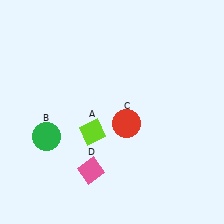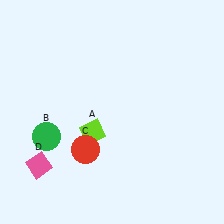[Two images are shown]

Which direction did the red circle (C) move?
The red circle (C) moved left.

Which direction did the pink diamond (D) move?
The pink diamond (D) moved left.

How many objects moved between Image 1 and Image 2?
2 objects moved between the two images.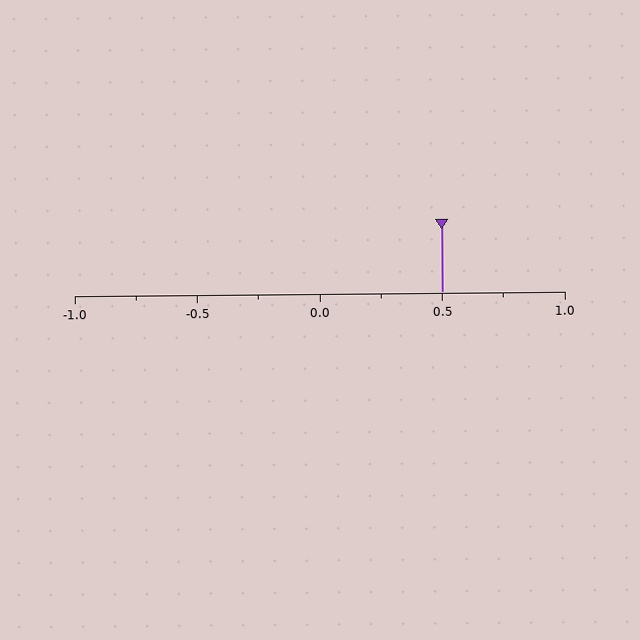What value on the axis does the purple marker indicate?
The marker indicates approximately 0.5.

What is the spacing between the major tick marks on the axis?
The major ticks are spaced 0.5 apart.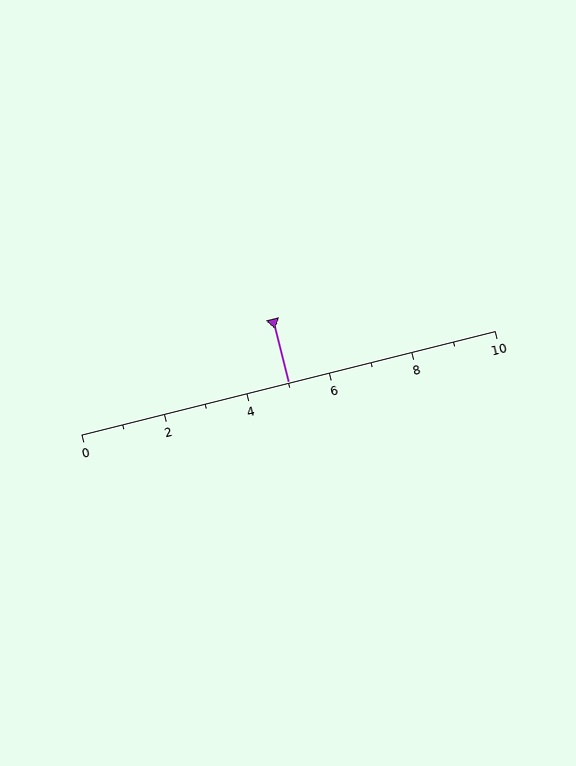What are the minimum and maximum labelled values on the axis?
The axis runs from 0 to 10.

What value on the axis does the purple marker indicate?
The marker indicates approximately 5.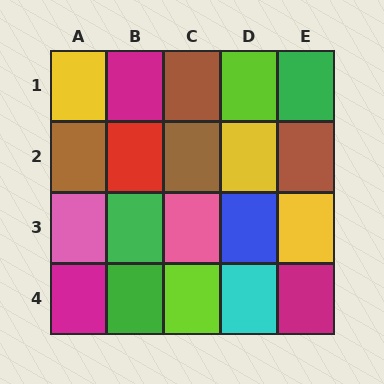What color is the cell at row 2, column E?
Brown.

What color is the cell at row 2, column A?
Brown.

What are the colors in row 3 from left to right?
Pink, green, pink, blue, yellow.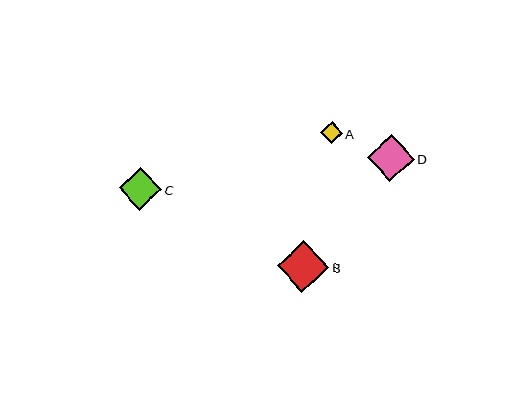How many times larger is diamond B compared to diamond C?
Diamond B is approximately 1.2 times the size of diamond C.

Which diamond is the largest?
Diamond B is the largest with a size of approximately 52 pixels.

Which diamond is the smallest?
Diamond A is the smallest with a size of approximately 21 pixels.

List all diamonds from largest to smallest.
From largest to smallest: B, D, C, A.